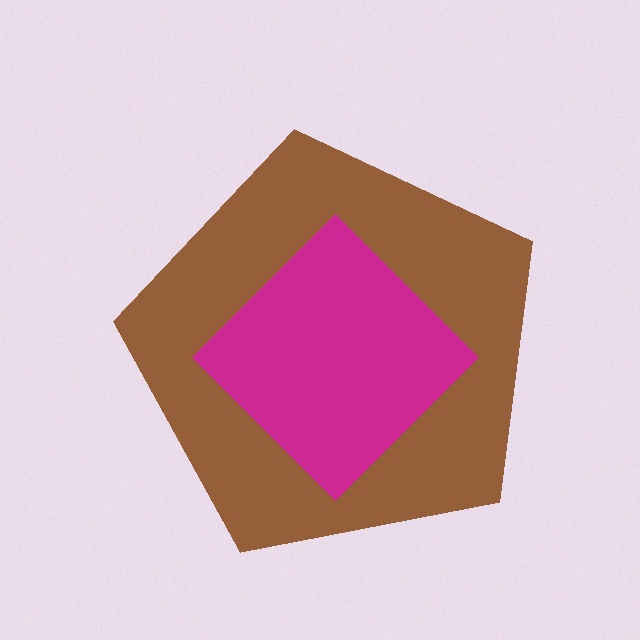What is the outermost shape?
The brown pentagon.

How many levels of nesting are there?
2.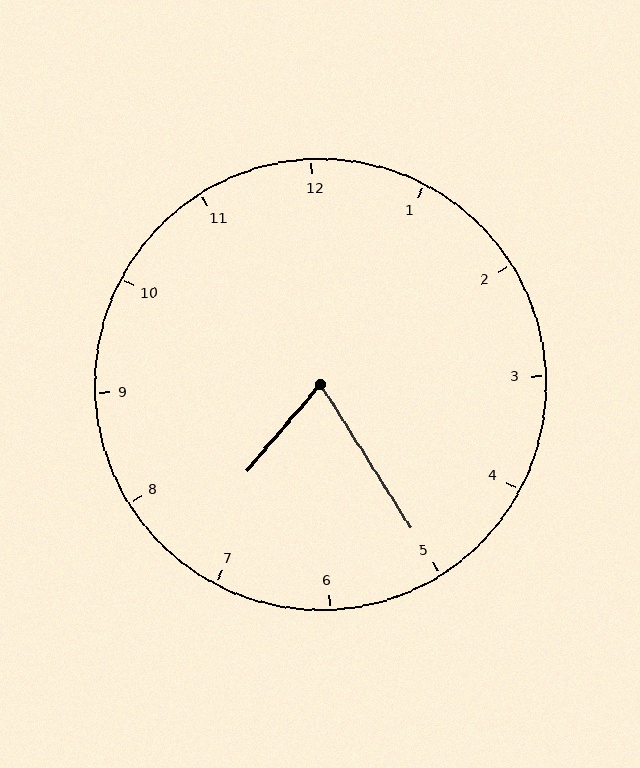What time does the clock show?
7:25.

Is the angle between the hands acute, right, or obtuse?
It is acute.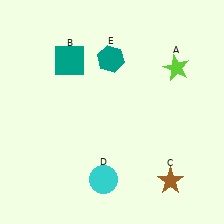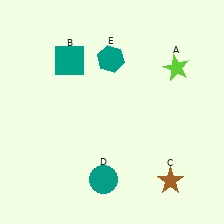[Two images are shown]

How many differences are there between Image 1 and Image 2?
There is 1 difference between the two images.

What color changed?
The circle (D) changed from cyan in Image 1 to teal in Image 2.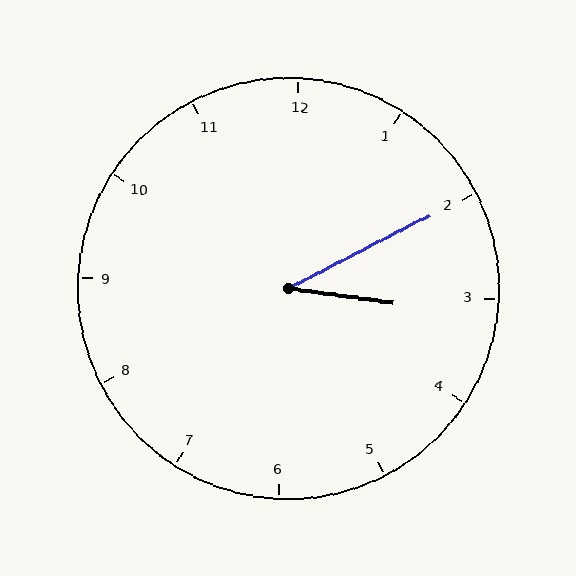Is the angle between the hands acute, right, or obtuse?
It is acute.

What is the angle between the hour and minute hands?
Approximately 35 degrees.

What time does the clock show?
3:10.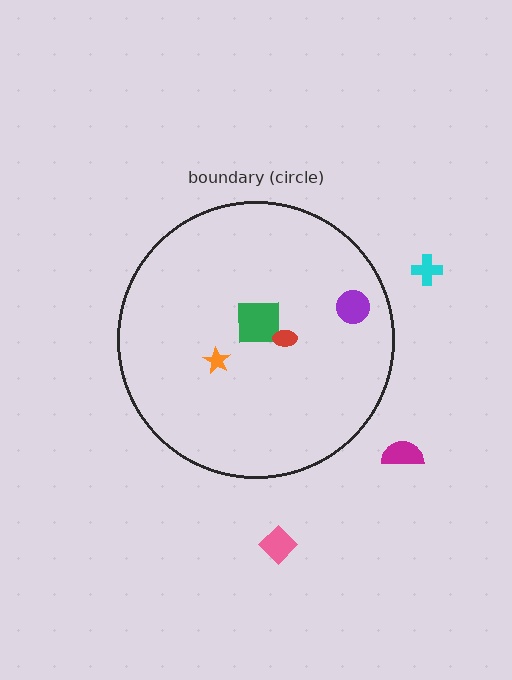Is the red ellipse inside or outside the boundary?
Inside.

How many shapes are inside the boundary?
4 inside, 3 outside.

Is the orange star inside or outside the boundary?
Inside.